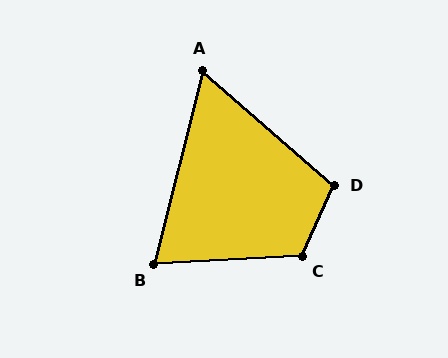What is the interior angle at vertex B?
Approximately 73 degrees (acute).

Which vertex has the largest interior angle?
C, at approximately 117 degrees.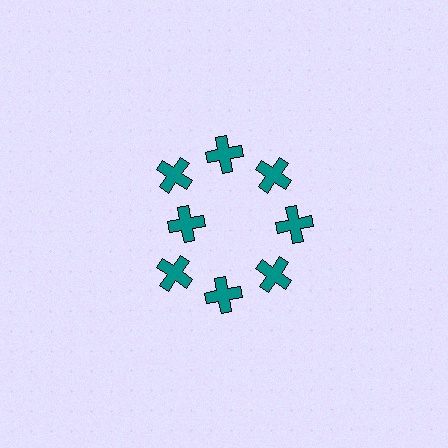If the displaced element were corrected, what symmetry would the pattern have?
It would have 8-fold rotational symmetry — the pattern would map onto itself every 45 degrees.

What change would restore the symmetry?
The symmetry would be restored by moving it outward, back onto the ring so that all 8 crosses sit at equal angles and equal distance from the center.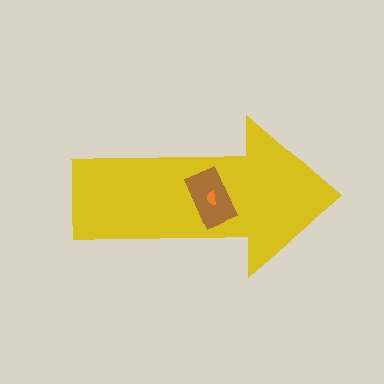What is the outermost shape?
The yellow arrow.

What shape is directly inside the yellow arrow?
The brown rectangle.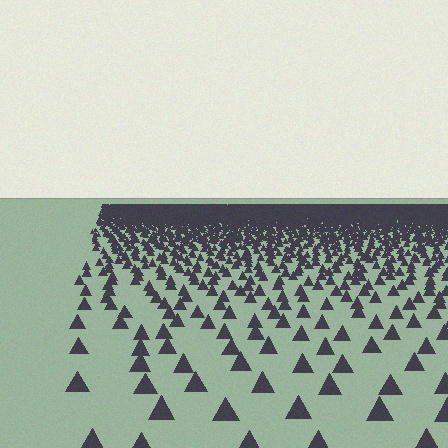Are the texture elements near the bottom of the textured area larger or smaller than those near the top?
Larger. Near the bottom, elements are closer to the viewer and appear at a bigger on-screen size.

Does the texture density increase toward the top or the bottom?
Density increases toward the top.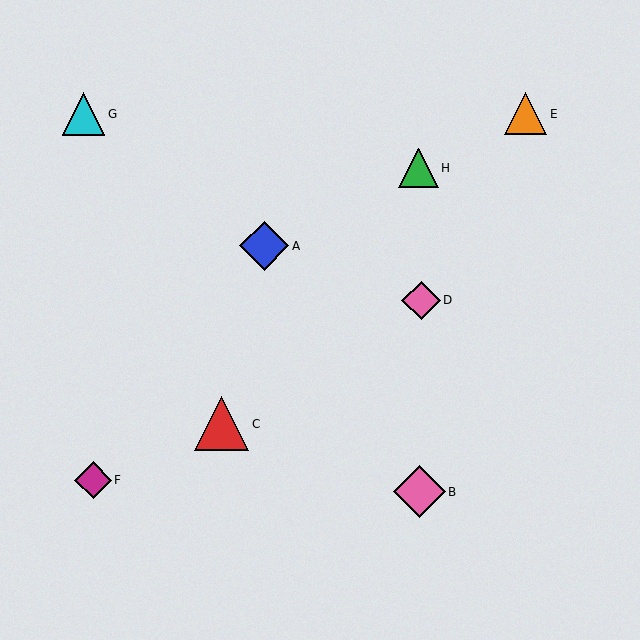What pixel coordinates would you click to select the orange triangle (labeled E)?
Click at (526, 114) to select the orange triangle E.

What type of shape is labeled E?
Shape E is an orange triangle.